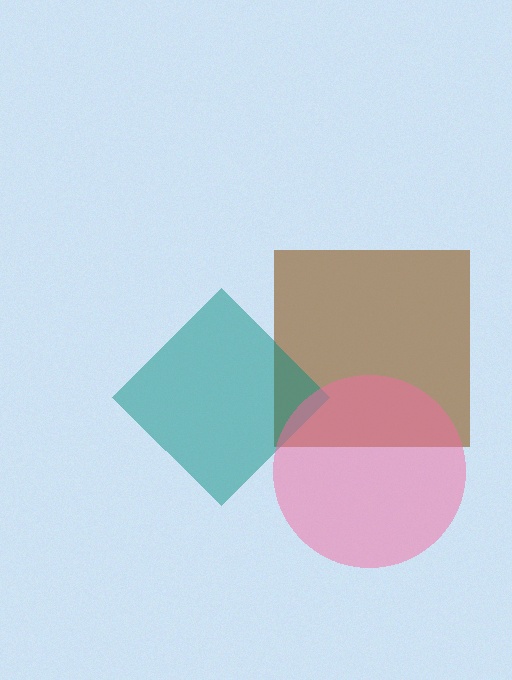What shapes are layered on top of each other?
The layered shapes are: a brown square, a teal diamond, a pink circle.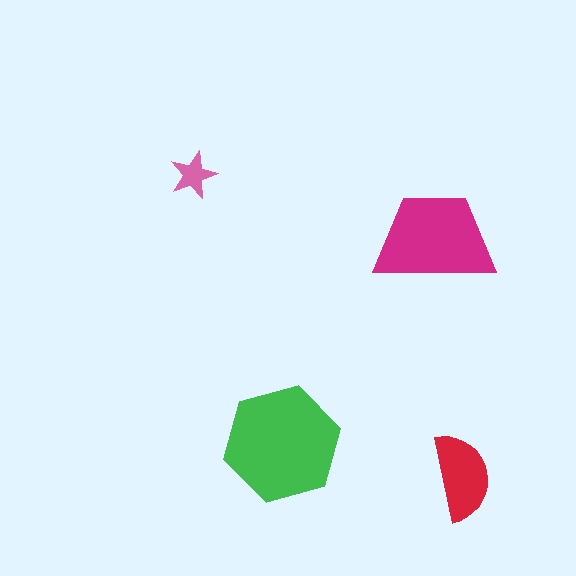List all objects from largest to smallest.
The green hexagon, the magenta trapezoid, the red semicircle, the pink star.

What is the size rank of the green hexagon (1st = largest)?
1st.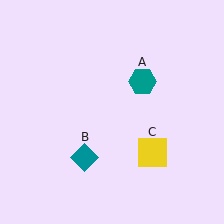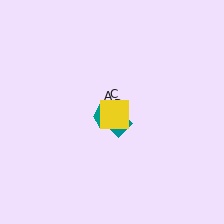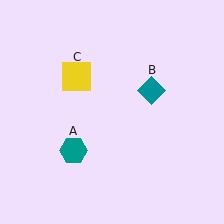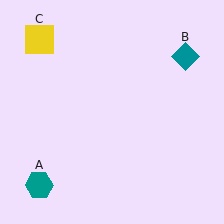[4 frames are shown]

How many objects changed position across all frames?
3 objects changed position: teal hexagon (object A), teal diamond (object B), yellow square (object C).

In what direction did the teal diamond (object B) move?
The teal diamond (object B) moved up and to the right.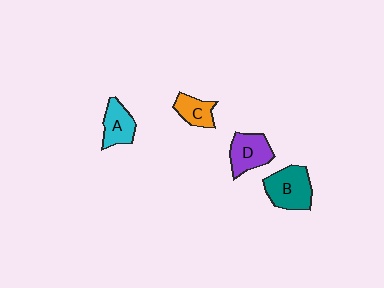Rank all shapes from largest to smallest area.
From largest to smallest: B (teal), D (purple), A (cyan), C (orange).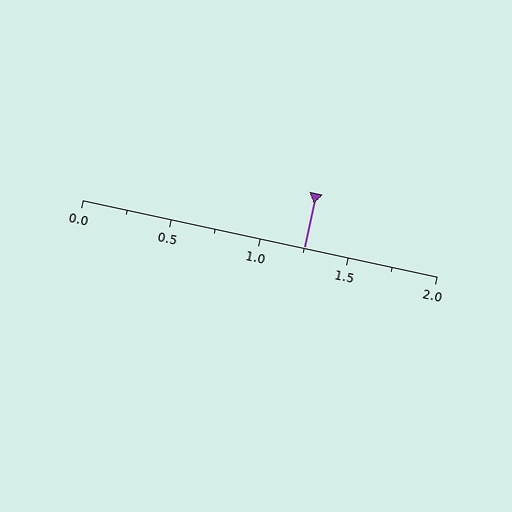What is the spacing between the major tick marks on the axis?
The major ticks are spaced 0.5 apart.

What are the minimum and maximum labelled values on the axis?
The axis runs from 0.0 to 2.0.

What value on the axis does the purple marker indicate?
The marker indicates approximately 1.25.